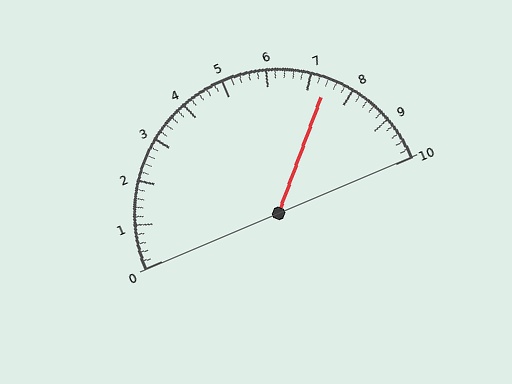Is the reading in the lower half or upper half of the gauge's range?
The reading is in the upper half of the range (0 to 10).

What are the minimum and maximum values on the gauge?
The gauge ranges from 0 to 10.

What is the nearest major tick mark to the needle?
The nearest major tick mark is 7.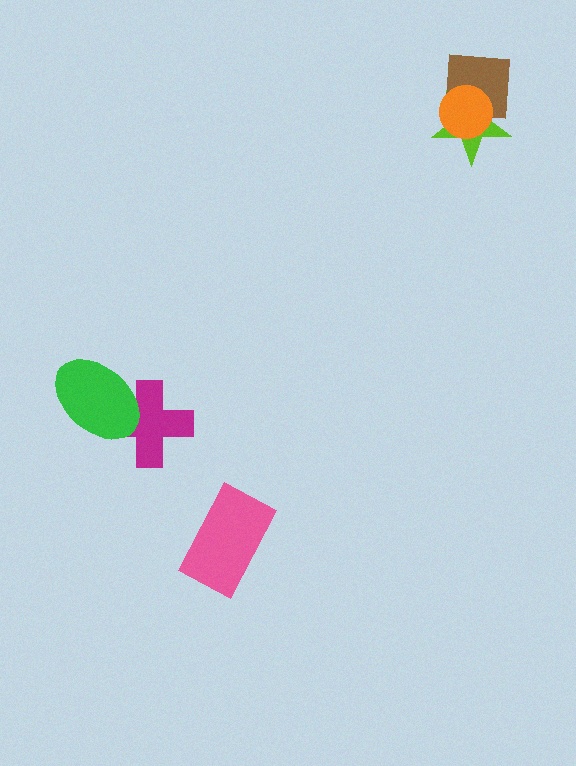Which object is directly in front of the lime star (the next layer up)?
The brown square is directly in front of the lime star.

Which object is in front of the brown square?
The orange circle is in front of the brown square.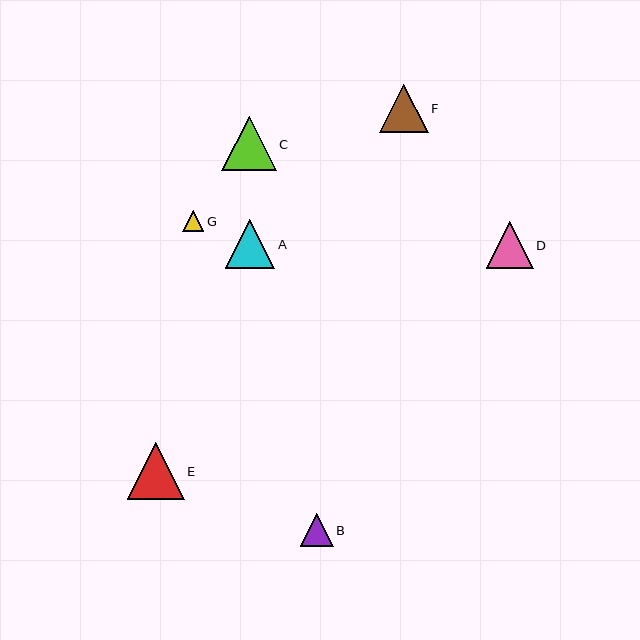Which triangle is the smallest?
Triangle G is the smallest with a size of approximately 21 pixels.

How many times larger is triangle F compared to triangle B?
Triangle F is approximately 1.5 times the size of triangle B.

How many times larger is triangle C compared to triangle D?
Triangle C is approximately 1.2 times the size of triangle D.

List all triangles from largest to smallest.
From largest to smallest: E, C, A, F, D, B, G.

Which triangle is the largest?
Triangle E is the largest with a size of approximately 57 pixels.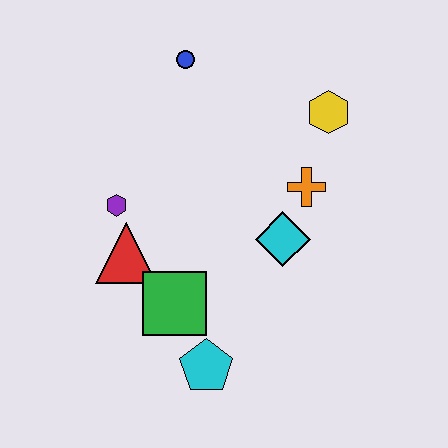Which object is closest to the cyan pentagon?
The green square is closest to the cyan pentagon.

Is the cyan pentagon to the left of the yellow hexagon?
Yes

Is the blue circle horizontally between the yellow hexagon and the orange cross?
No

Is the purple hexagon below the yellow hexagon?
Yes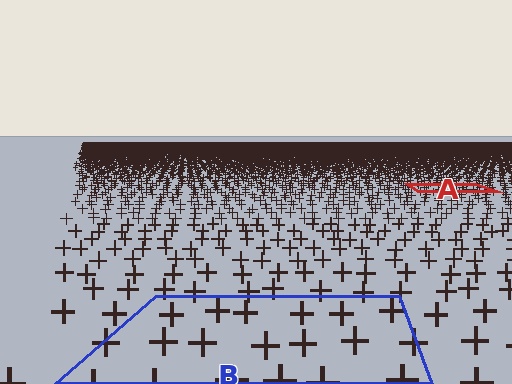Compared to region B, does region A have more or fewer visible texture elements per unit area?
Region A has more texture elements per unit area — they are packed more densely because it is farther away.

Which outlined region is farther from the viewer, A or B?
Region A is farther from the viewer — the texture elements inside it appear smaller and more densely packed.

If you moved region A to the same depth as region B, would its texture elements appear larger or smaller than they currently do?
They would appear larger. At a closer depth, the same texture elements are projected at a bigger on-screen size.